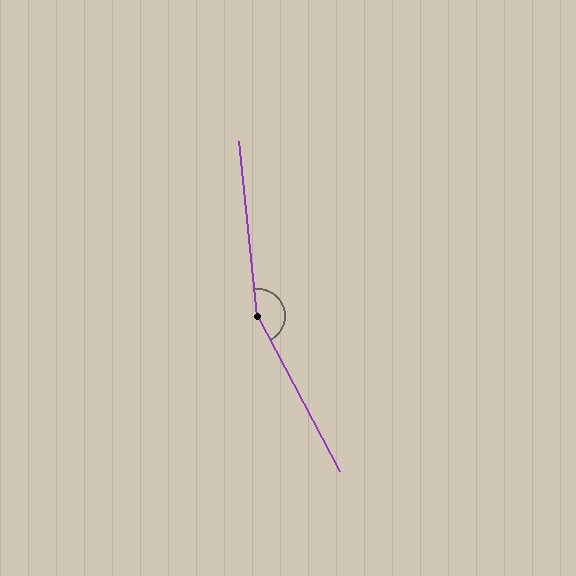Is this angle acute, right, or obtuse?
It is obtuse.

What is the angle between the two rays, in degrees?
Approximately 158 degrees.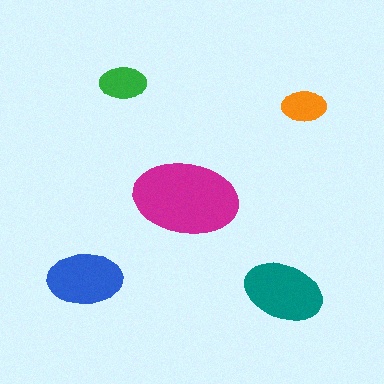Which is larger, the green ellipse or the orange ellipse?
The green one.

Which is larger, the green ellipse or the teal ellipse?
The teal one.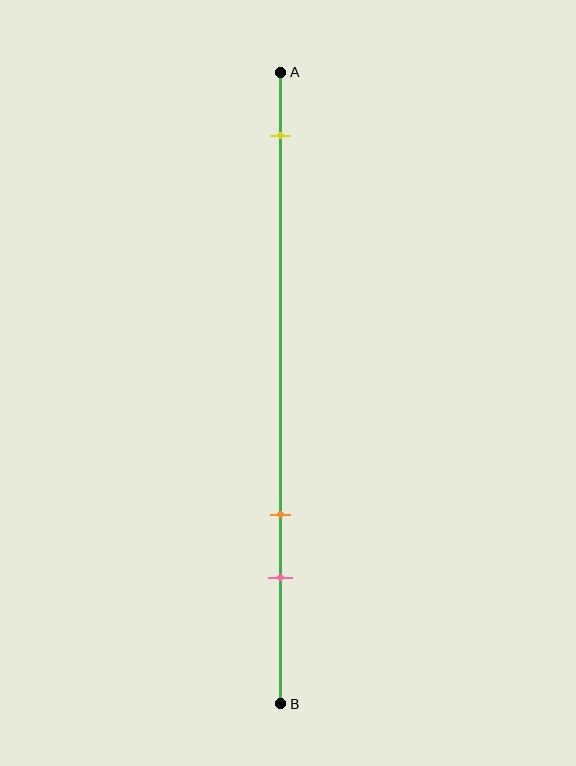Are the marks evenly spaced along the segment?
No, the marks are not evenly spaced.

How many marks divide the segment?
There are 3 marks dividing the segment.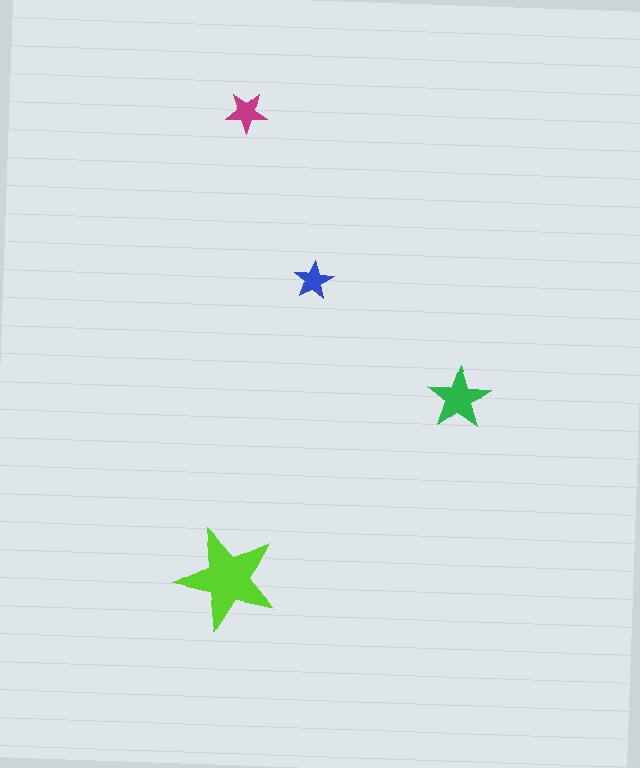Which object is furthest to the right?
The green star is rightmost.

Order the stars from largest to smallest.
the lime one, the green one, the magenta one, the blue one.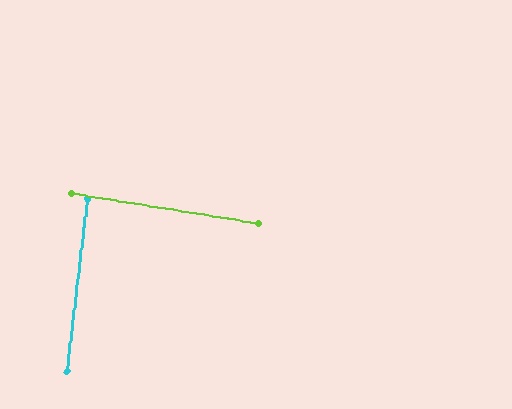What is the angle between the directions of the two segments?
Approximately 88 degrees.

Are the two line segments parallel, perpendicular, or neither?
Perpendicular — they meet at approximately 88°.